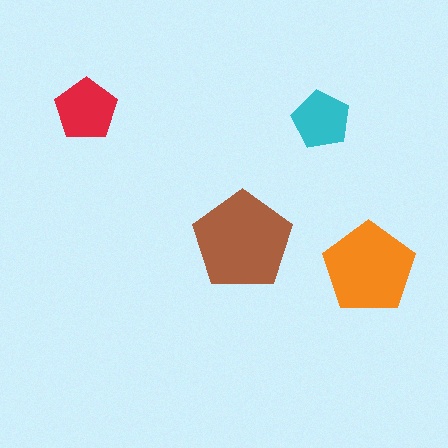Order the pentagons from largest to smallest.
the brown one, the orange one, the red one, the cyan one.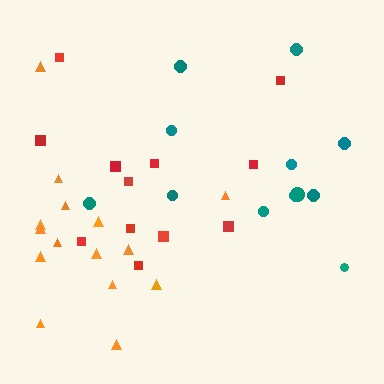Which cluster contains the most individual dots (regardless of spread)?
Orange (15).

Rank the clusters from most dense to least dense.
red, orange, teal.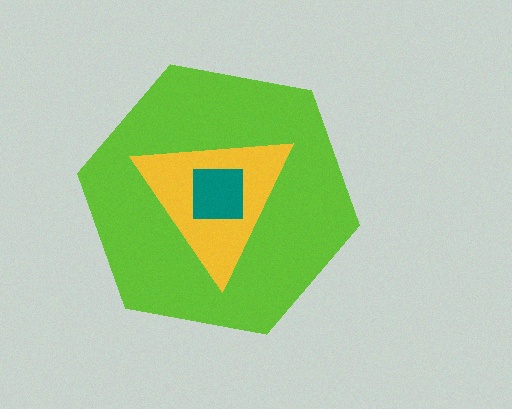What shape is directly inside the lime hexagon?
The yellow triangle.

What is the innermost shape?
The teal square.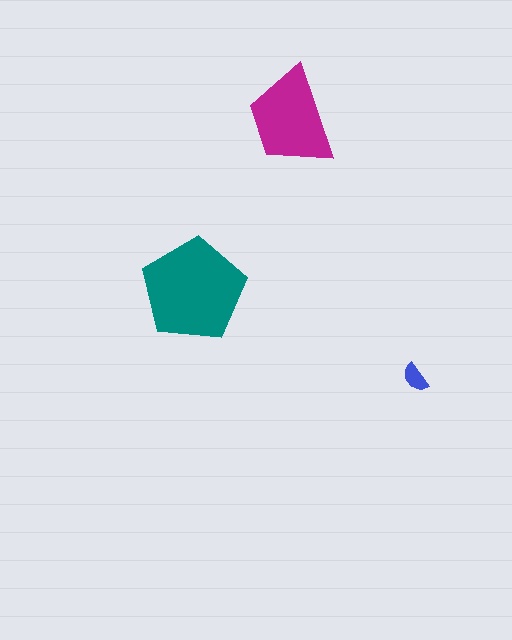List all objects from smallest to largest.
The blue semicircle, the magenta trapezoid, the teal pentagon.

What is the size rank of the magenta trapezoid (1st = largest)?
2nd.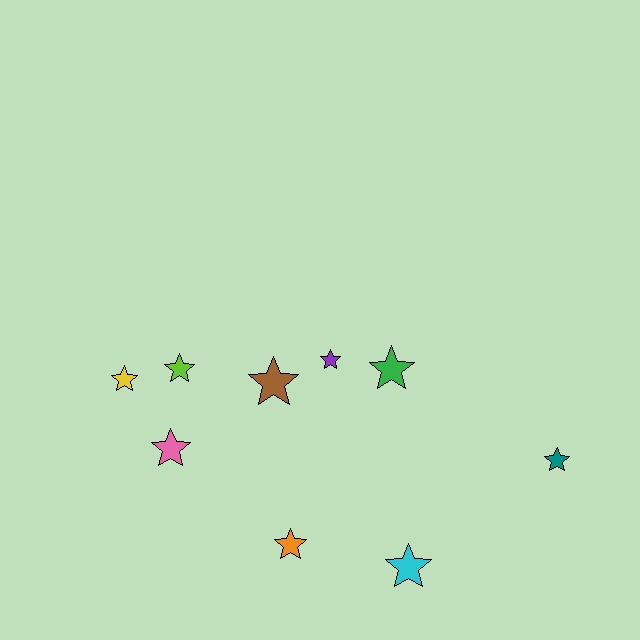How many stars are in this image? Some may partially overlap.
There are 9 stars.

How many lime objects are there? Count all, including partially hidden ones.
There is 1 lime object.